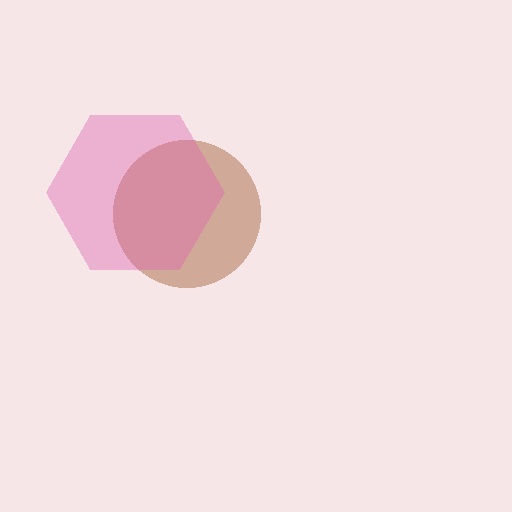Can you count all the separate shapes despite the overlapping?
Yes, there are 2 separate shapes.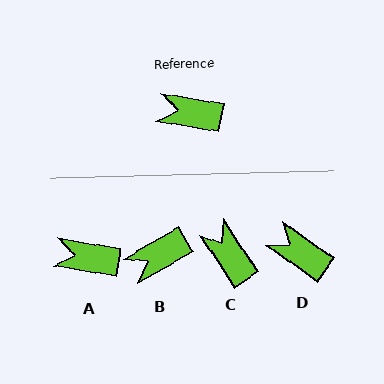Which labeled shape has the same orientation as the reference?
A.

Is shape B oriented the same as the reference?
No, it is off by about 40 degrees.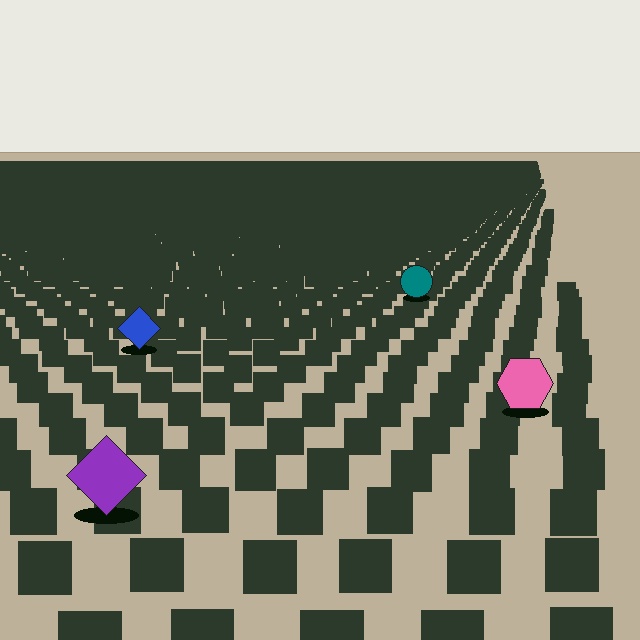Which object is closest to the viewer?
The purple diamond is closest. The texture marks near it are larger and more spread out.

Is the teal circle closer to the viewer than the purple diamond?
No. The purple diamond is closer — you can tell from the texture gradient: the ground texture is coarser near it.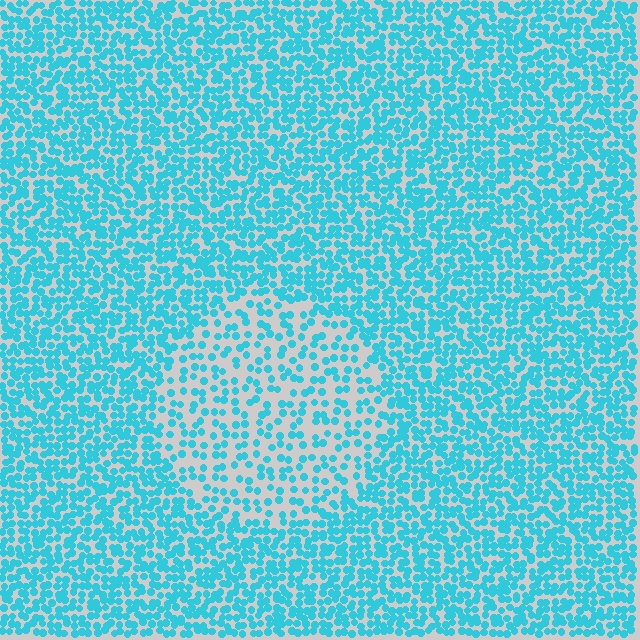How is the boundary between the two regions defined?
The boundary is defined by a change in element density (approximately 2.0x ratio). All elements are the same color, size, and shape.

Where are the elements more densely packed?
The elements are more densely packed outside the circle boundary.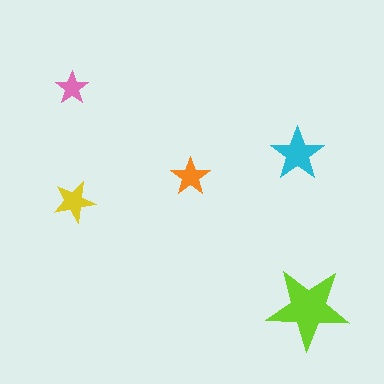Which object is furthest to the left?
The pink star is leftmost.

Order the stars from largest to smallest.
the lime one, the cyan one, the yellow one, the orange one, the pink one.